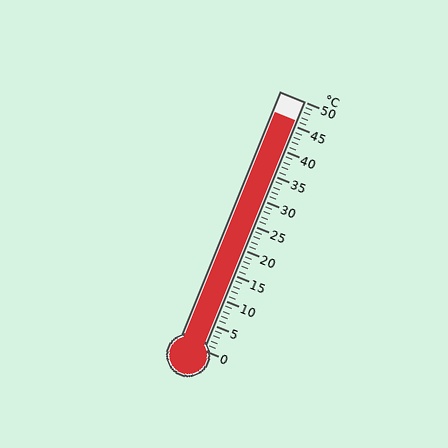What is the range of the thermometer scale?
The thermometer scale ranges from 0°C to 50°C.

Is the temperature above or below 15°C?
The temperature is above 15°C.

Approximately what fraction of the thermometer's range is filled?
The thermometer is filled to approximately 90% of its range.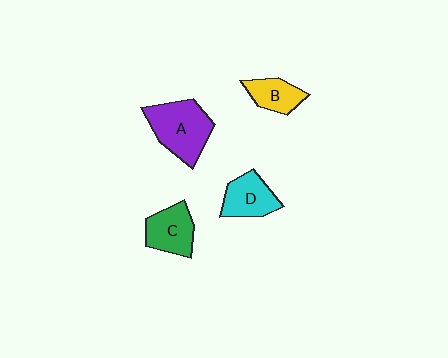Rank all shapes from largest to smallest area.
From largest to smallest: A (purple), C (green), D (cyan), B (yellow).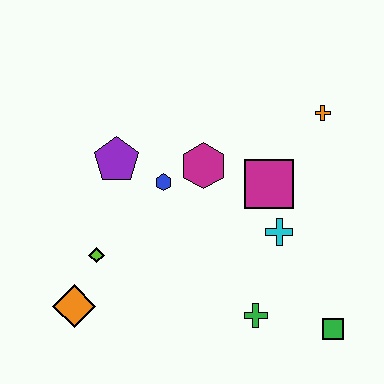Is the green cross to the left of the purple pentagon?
No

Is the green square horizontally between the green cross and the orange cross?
No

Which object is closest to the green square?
The green cross is closest to the green square.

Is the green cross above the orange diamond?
No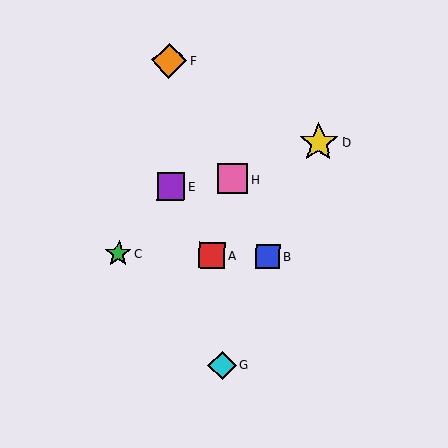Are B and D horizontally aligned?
No, B is at y≈257 and D is at y≈142.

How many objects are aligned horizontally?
3 objects (A, B, C) are aligned horizontally.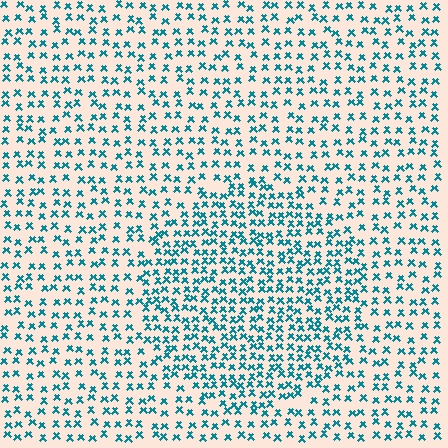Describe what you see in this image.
The image contains small teal elements arranged at two different densities. A circle-shaped region is visible where the elements are more densely packed than the surrounding area.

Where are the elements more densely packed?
The elements are more densely packed inside the circle boundary.